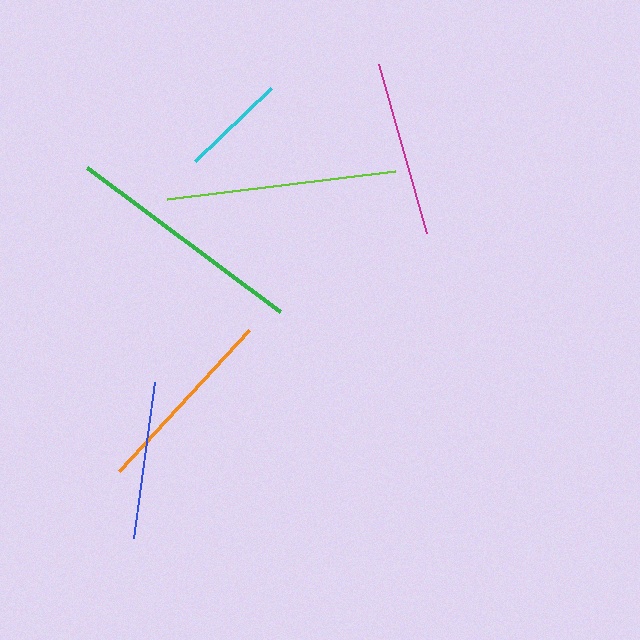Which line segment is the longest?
The green line is the longest at approximately 241 pixels.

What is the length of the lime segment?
The lime segment is approximately 229 pixels long.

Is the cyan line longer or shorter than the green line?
The green line is longer than the cyan line.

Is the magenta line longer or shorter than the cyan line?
The magenta line is longer than the cyan line.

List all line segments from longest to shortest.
From longest to shortest: green, lime, orange, magenta, blue, cyan.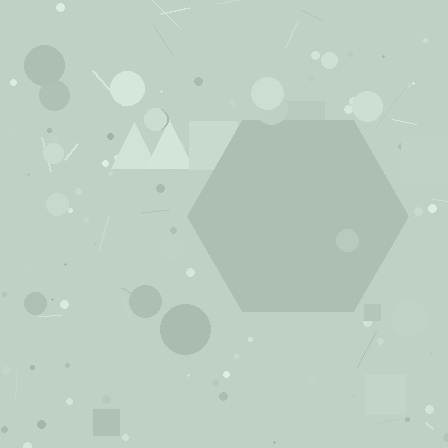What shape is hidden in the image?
A hexagon is hidden in the image.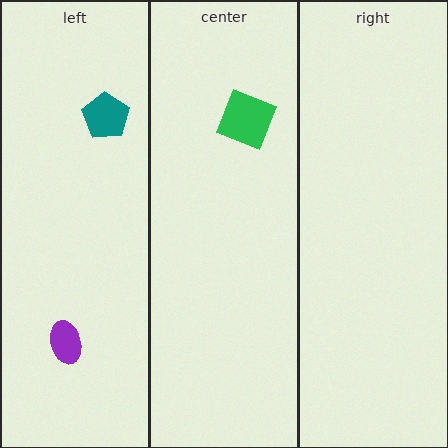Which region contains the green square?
The center region.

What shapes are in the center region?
The green square.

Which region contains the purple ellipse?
The left region.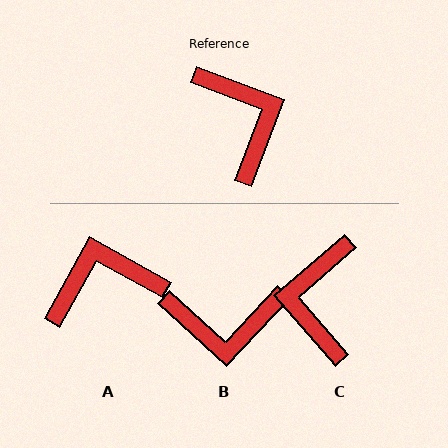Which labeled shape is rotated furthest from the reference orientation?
C, about 151 degrees away.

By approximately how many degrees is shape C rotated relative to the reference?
Approximately 151 degrees counter-clockwise.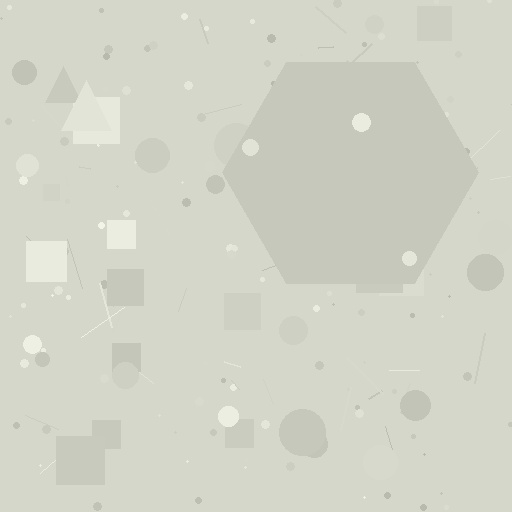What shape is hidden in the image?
A hexagon is hidden in the image.